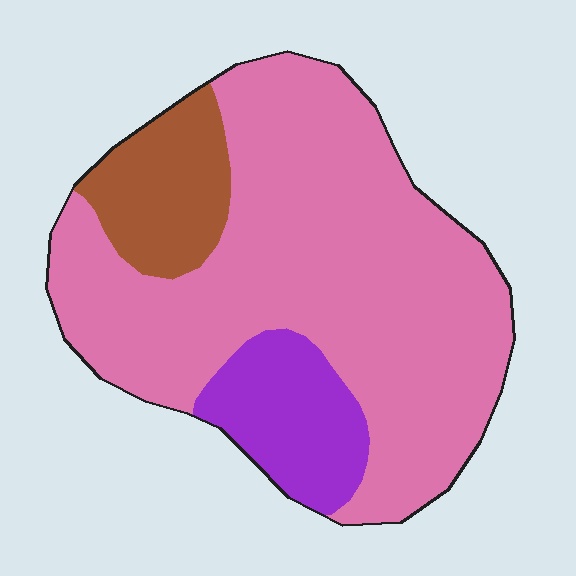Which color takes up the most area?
Pink, at roughly 75%.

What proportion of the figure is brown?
Brown covers roughly 15% of the figure.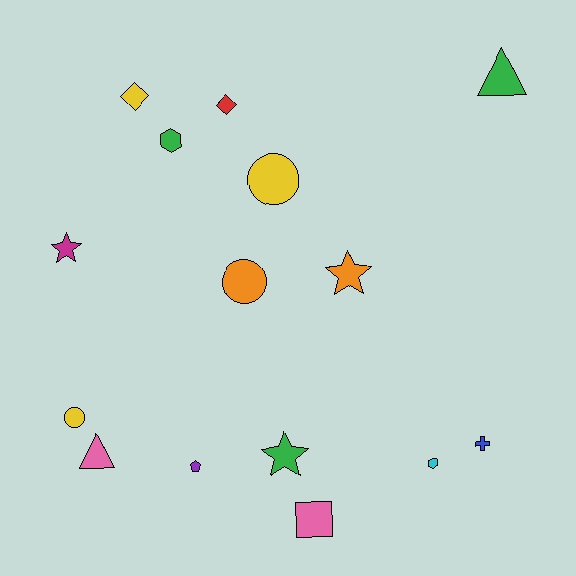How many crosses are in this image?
There is 1 cross.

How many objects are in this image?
There are 15 objects.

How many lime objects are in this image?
There are no lime objects.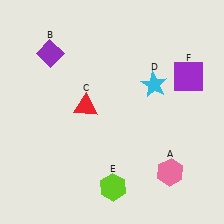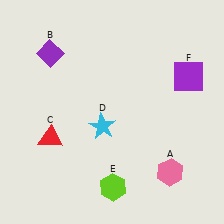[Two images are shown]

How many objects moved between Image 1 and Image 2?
2 objects moved between the two images.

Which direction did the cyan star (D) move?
The cyan star (D) moved left.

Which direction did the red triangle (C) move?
The red triangle (C) moved left.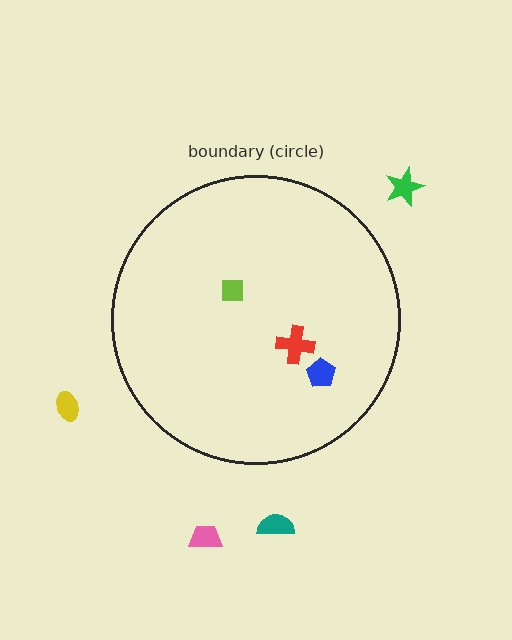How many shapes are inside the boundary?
3 inside, 4 outside.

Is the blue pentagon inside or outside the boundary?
Inside.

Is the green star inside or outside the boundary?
Outside.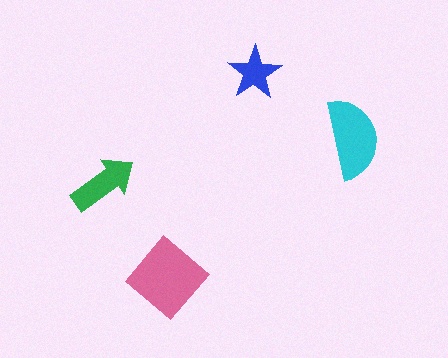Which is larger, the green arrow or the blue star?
The green arrow.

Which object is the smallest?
The blue star.